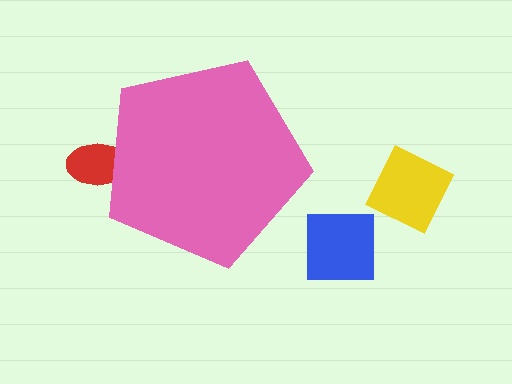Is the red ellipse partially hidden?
Yes, the red ellipse is partially hidden behind the pink pentagon.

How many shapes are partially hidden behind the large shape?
1 shape is partially hidden.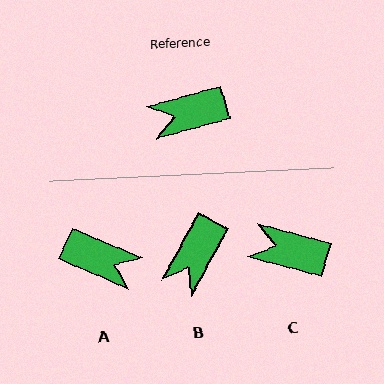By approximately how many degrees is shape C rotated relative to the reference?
Approximately 31 degrees clockwise.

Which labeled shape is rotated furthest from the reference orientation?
A, about 141 degrees away.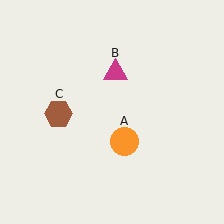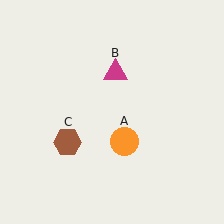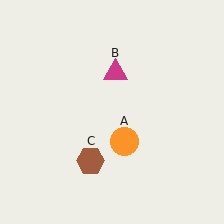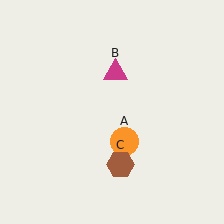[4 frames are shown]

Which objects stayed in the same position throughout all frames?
Orange circle (object A) and magenta triangle (object B) remained stationary.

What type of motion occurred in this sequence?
The brown hexagon (object C) rotated counterclockwise around the center of the scene.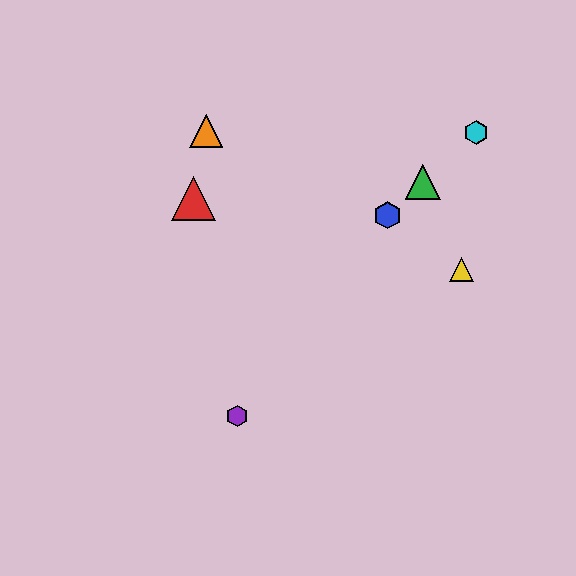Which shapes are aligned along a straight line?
The blue hexagon, the green triangle, the cyan hexagon are aligned along a straight line.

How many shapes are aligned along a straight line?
3 shapes (the blue hexagon, the green triangle, the cyan hexagon) are aligned along a straight line.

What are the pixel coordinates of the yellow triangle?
The yellow triangle is at (462, 269).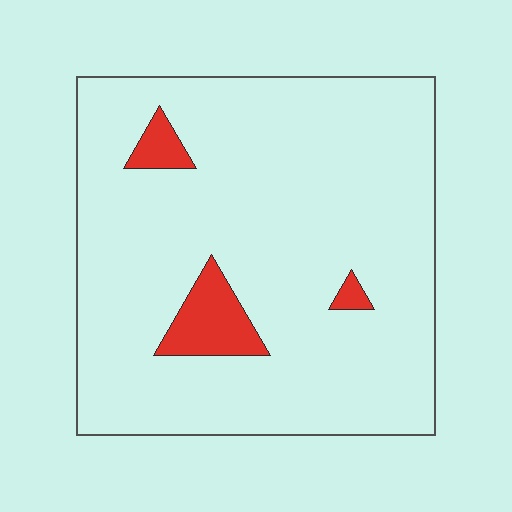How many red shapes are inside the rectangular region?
3.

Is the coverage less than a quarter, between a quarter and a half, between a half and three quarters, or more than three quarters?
Less than a quarter.